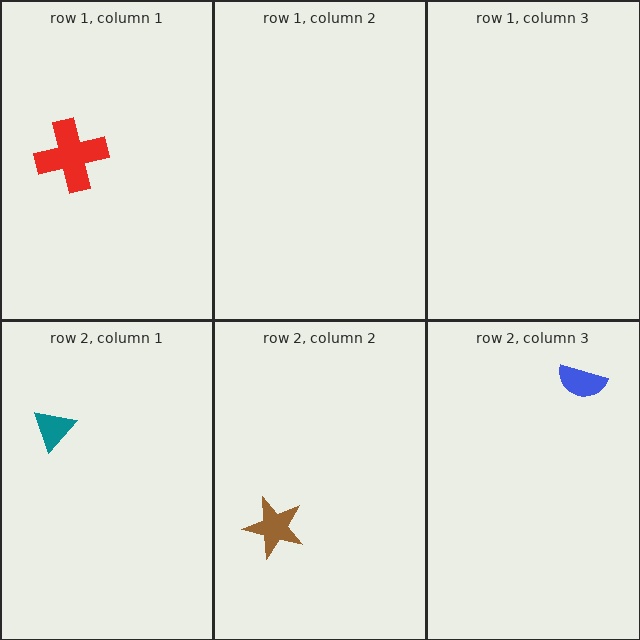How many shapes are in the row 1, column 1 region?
1.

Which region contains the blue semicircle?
The row 2, column 3 region.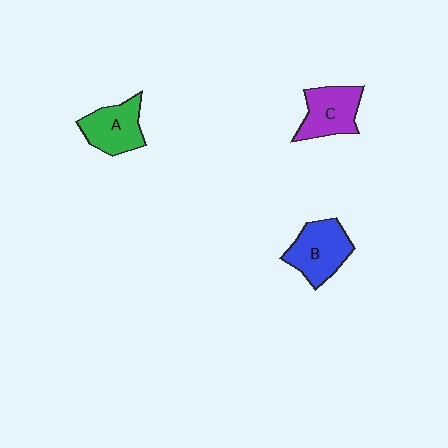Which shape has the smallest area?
Shape A (green).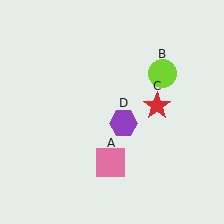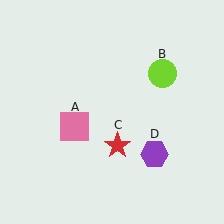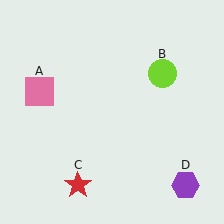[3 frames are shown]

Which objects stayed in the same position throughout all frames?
Lime circle (object B) remained stationary.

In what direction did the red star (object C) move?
The red star (object C) moved down and to the left.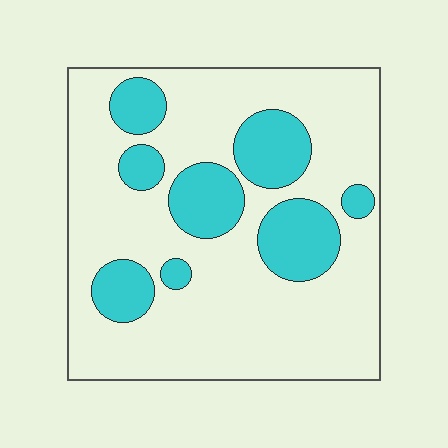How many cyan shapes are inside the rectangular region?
8.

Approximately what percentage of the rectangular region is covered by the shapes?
Approximately 25%.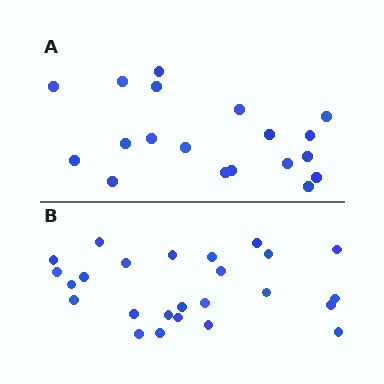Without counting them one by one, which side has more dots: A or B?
Region B (the bottom region) has more dots.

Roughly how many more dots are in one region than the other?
Region B has about 6 more dots than region A.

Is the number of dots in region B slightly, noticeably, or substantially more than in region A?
Region B has noticeably more, but not dramatically so. The ratio is roughly 1.3 to 1.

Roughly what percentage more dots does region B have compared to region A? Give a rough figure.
About 30% more.